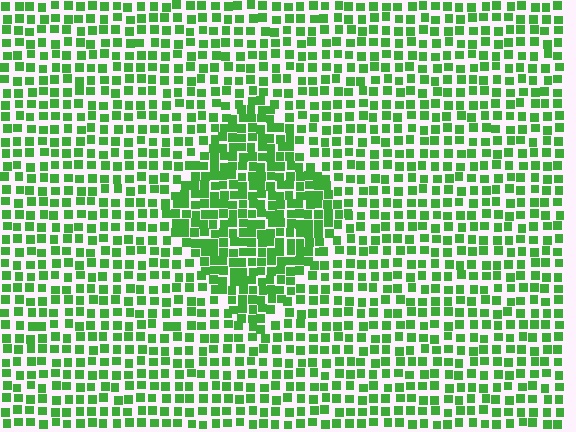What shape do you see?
I see a diamond.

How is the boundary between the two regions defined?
The boundary is defined by a change in element density (approximately 1.7x ratio). All elements are the same color, size, and shape.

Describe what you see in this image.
The image contains small green elements arranged at two different densities. A diamond-shaped region is visible where the elements are more densely packed than the surrounding area.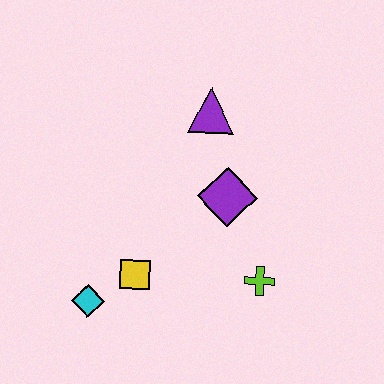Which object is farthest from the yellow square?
The purple triangle is farthest from the yellow square.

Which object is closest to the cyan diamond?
The yellow square is closest to the cyan diamond.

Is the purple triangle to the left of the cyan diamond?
No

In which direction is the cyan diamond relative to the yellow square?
The cyan diamond is to the left of the yellow square.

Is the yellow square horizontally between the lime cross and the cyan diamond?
Yes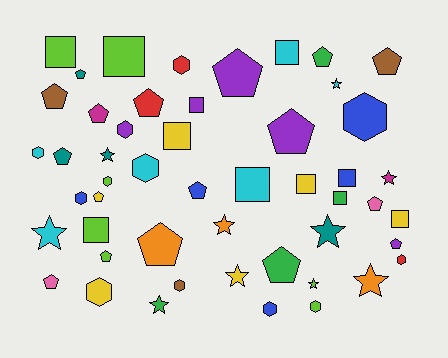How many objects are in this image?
There are 50 objects.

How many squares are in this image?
There are 11 squares.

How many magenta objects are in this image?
There are 2 magenta objects.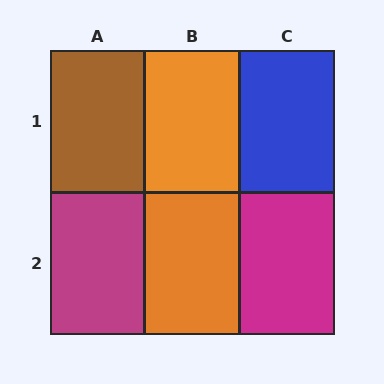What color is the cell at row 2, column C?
Magenta.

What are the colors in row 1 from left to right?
Brown, orange, blue.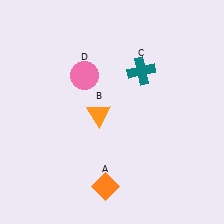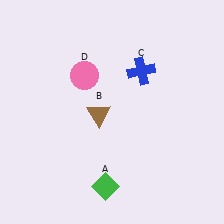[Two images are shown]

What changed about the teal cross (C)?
In Image 1, C is teal. In Image 2, it changed to blue.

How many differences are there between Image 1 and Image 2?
There are 3 differences between the two images.